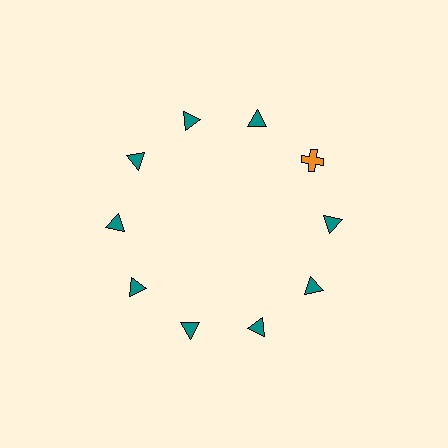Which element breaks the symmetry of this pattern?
The orange cross at roughly the 2 o'clock position breaks the symmetry. All other shapes are teal triangles.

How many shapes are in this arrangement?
There are 10 shapes arranged in a ring pattern.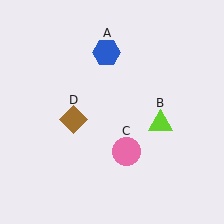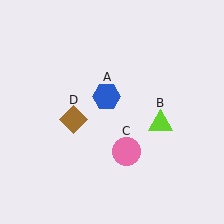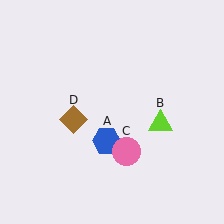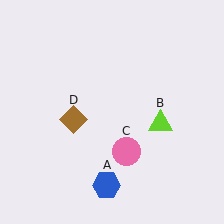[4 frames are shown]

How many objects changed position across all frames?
1 object changed position: blue hexagon (object A).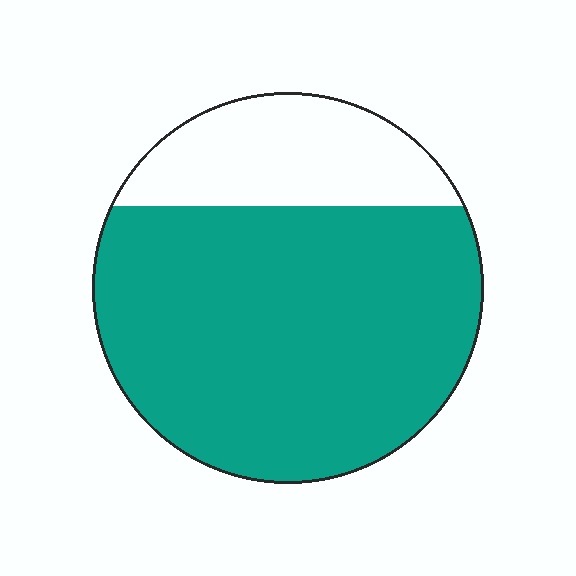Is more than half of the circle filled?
Yes.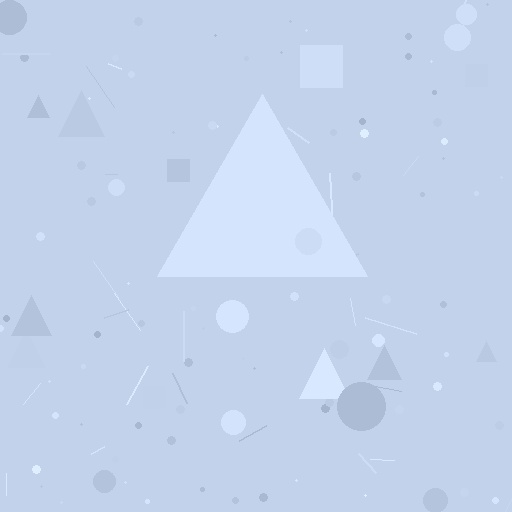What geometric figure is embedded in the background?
A triangle is embedded in the background.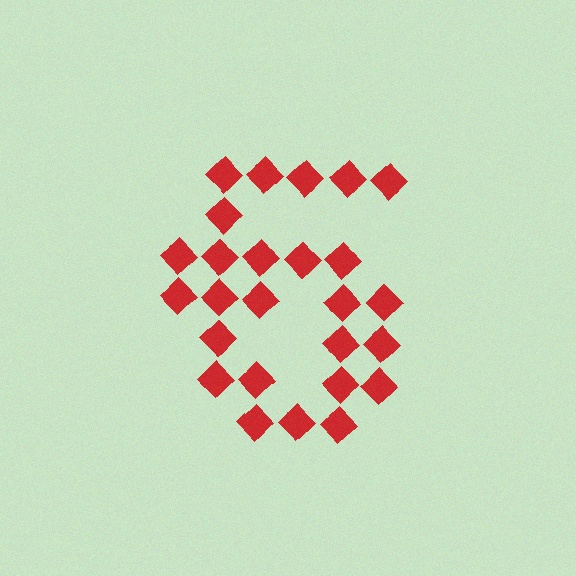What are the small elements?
The small elements are diamonds.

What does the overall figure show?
The overall figure shows the digit 6.